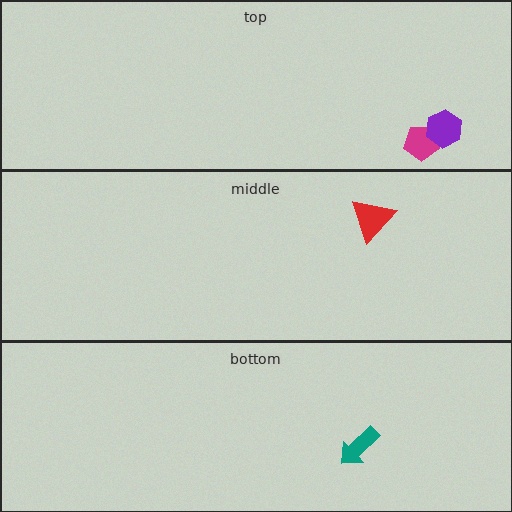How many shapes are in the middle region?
1.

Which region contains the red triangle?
The middle region.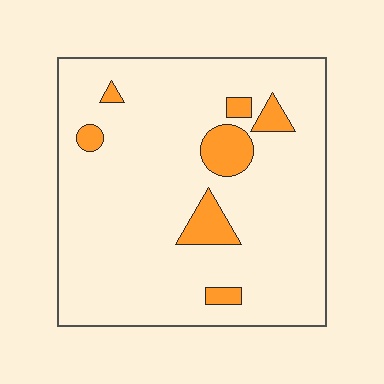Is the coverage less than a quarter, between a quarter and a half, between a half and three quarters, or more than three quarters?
Less than a quarter.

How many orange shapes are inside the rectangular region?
7.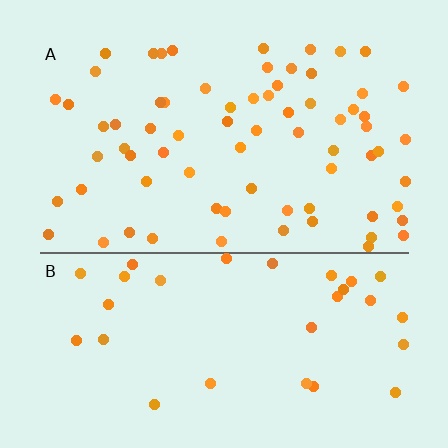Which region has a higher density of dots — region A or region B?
A (the top).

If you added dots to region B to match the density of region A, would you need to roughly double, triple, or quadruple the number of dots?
Approximately double.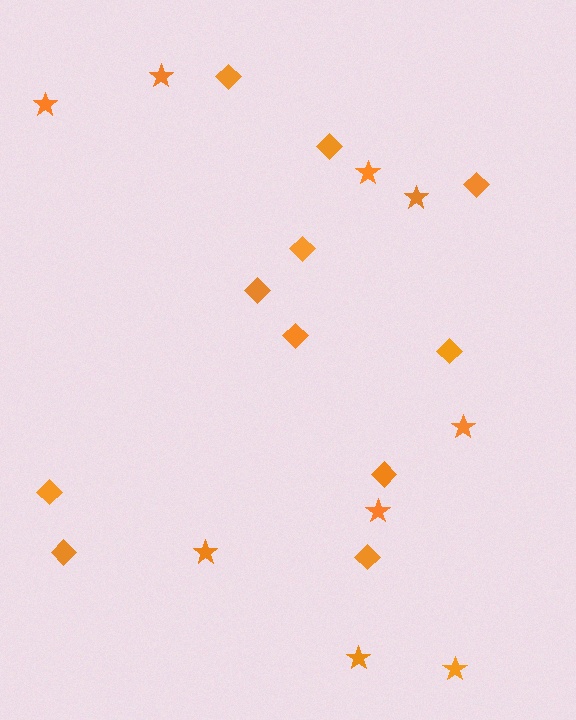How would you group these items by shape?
There are 2 groups: one group of stars (9) and one group of diamonds (11).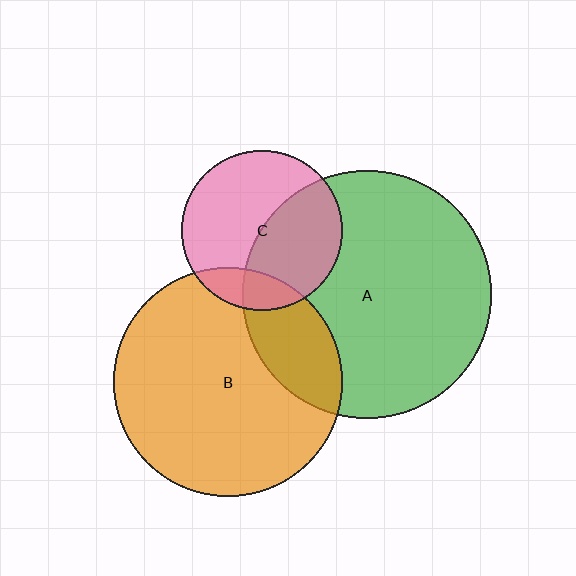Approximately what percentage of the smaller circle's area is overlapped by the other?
Approximately 45%.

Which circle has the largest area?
Circle A (green).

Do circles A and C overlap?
Yes.